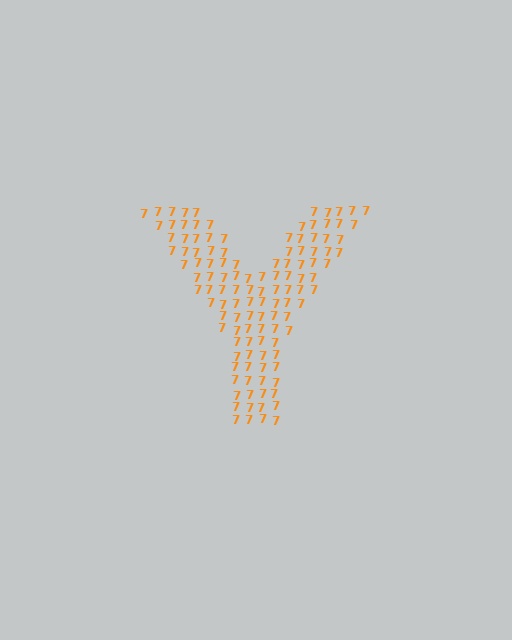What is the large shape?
The large shape is the letter Y.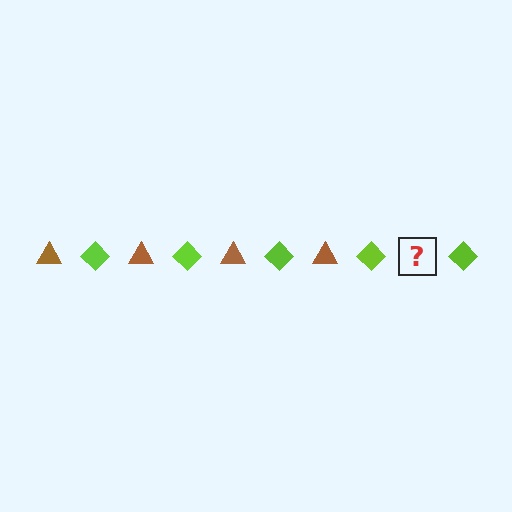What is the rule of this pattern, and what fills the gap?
The rule is that the pattern alternates between brown triangle and lime diamond. The gap should be filled with a brown triangle.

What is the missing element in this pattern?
The missing element is a brown triangle.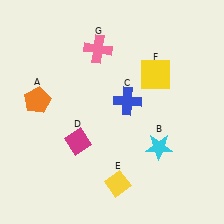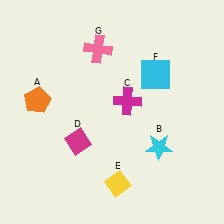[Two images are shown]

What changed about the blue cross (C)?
In Image 1, C is blue. In Image 2, it changed to magenta.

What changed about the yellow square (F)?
In Image 1, F is yellow. In Image 2, it changed to cyan.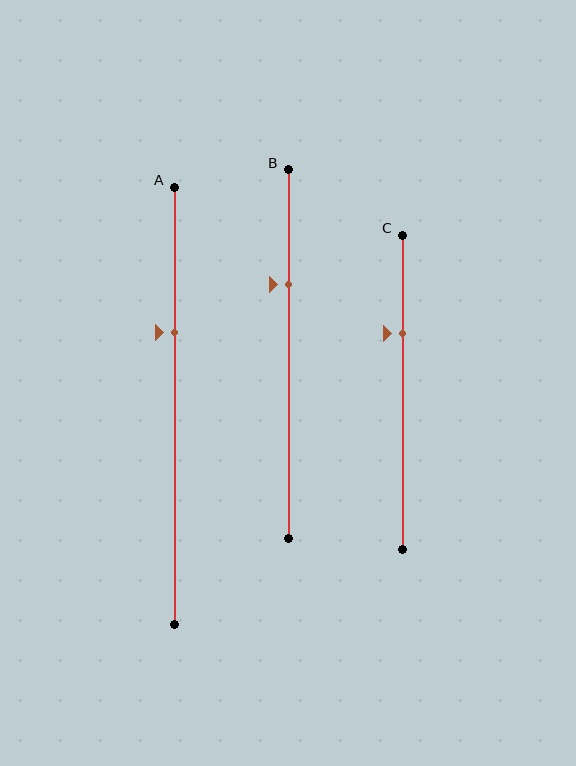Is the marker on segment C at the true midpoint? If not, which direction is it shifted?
No, the marker on segment C is shifted upward by about 19% of the segment length.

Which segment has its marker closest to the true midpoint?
Segment A has its marker closest to the true midpoint.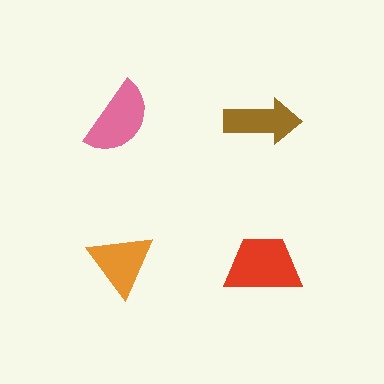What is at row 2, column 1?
An orange triangle.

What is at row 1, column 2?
A brown arrow.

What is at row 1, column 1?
A pink semicircle.